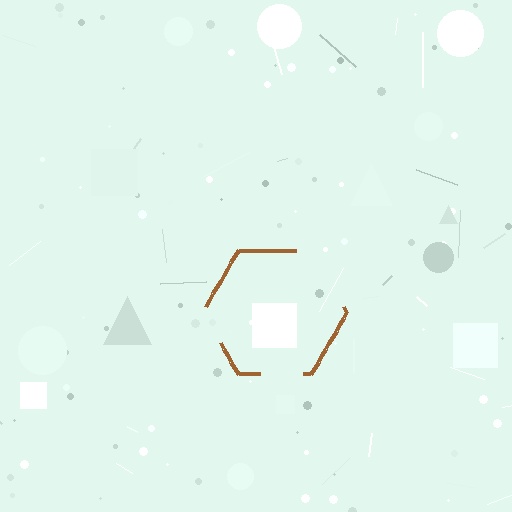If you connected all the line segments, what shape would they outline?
They would outline a hexagon.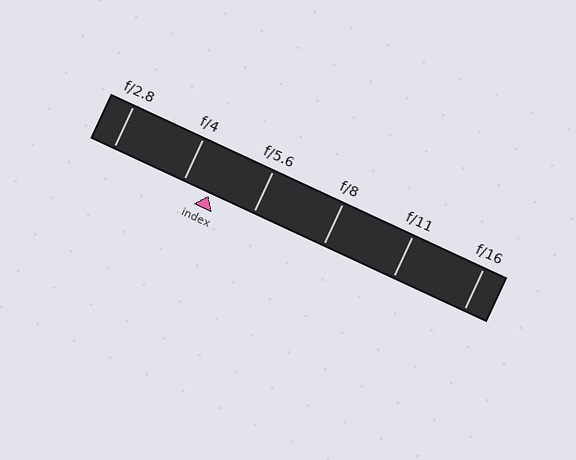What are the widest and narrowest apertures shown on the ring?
The widest aperture shown is f/2.8 and the narrowest is f/16.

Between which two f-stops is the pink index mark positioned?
The index mark is between f/4 and f/5.6.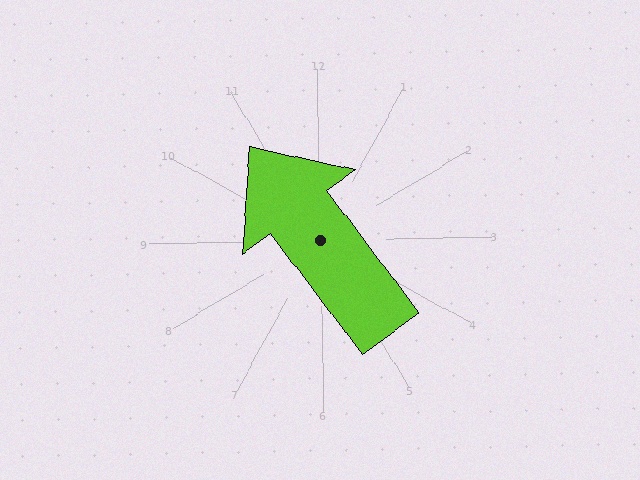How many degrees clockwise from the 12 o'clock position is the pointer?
Approximately 324 degrees.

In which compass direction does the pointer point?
Northwest.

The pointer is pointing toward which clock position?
Roughly 11 o'clock.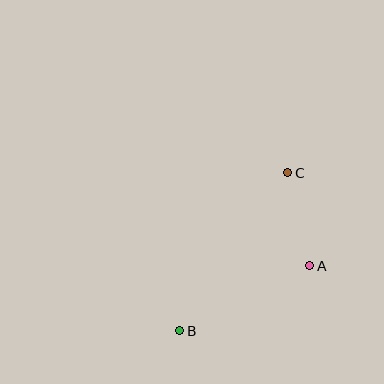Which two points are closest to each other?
Points A and C are closest to each other.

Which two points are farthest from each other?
Points B and C are farthest from each other.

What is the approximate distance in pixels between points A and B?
The distance between A and B is approximately 145 pixels.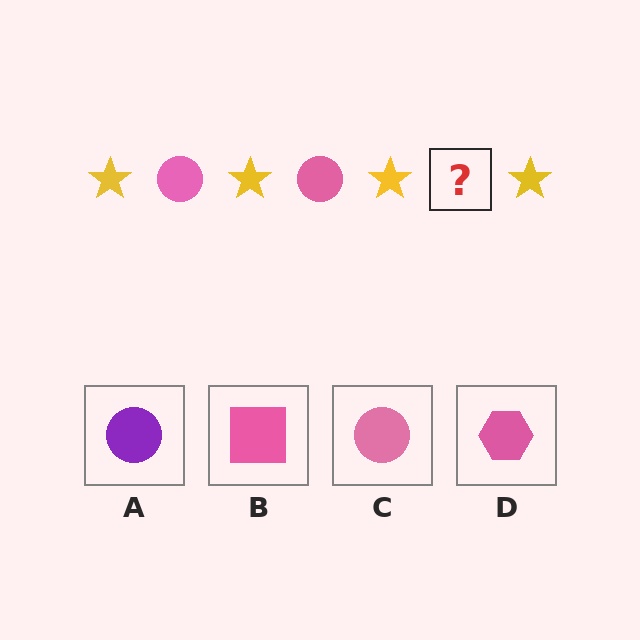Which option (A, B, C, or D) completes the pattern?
C.